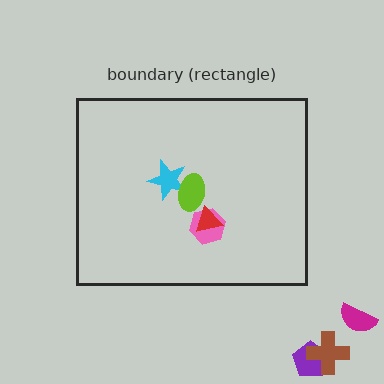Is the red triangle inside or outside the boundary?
Inside.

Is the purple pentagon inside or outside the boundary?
Outside.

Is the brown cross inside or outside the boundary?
Outside.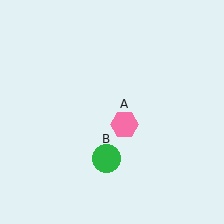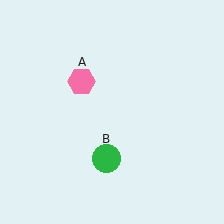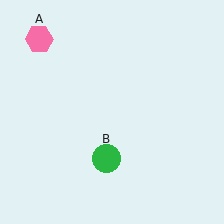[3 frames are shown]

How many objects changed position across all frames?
1 object changed position: pink hexagon (object A).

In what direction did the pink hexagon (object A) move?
The pink hexagon (object A) moved up and to the left.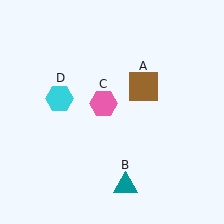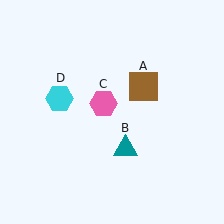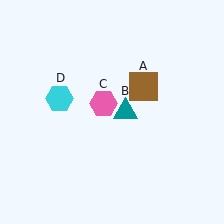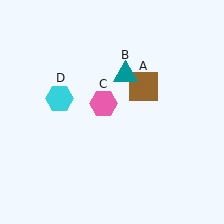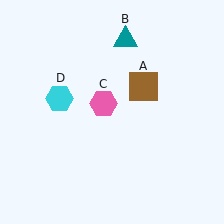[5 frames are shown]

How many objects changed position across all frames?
1 object changed position: teal triangle (object B).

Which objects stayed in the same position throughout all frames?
Brown square (object A) and pink hexagon (object C) and cyan hexagon (object D) remained stationary.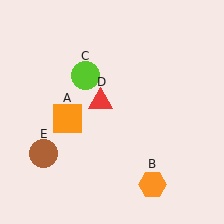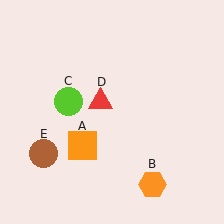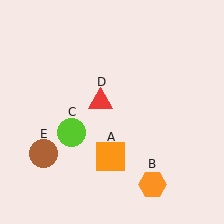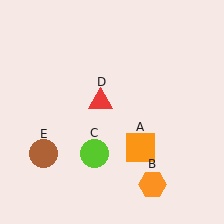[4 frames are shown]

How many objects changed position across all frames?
2 objects changed position: orange square (object A), lime circle (object C).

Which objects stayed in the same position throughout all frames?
Orange hexagon (object B) and red triangle (object D) and brown circle (object E) remained stationary.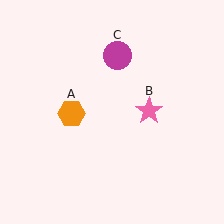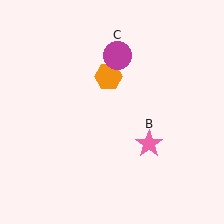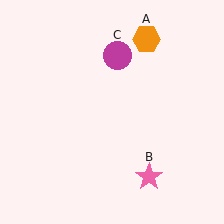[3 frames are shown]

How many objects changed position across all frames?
2 objects changed position: orange hexagon (object A), pink star (object B).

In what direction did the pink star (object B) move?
The pink star (object B) moved down.